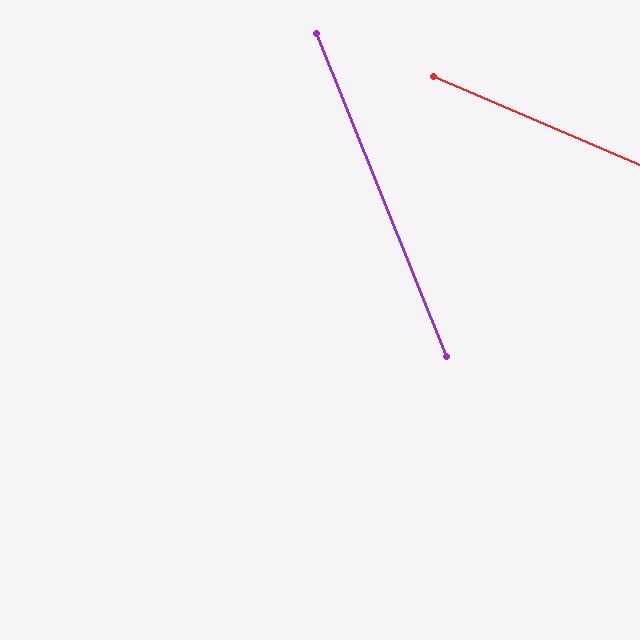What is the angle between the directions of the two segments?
Approximately 45 degrees.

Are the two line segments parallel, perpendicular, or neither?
Neither parallel nor perpendicular — they differ by about 45°.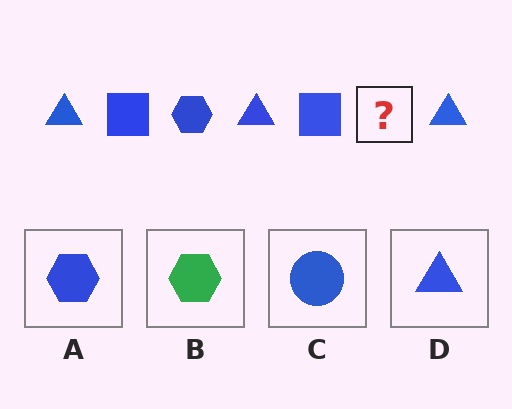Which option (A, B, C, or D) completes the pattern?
A.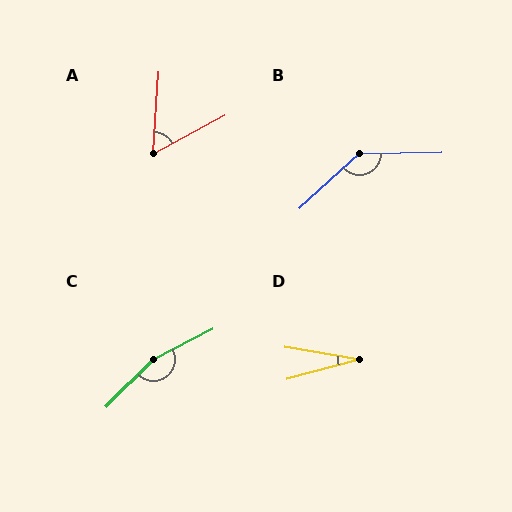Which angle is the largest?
C, at approximately 162 degrees.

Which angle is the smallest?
D, at approximately 24 degrees.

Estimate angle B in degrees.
Approximately 139 degrees.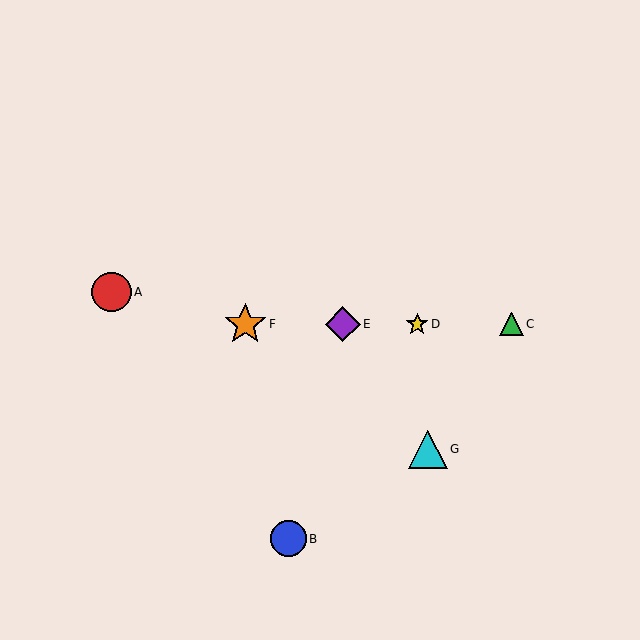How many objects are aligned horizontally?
4 objects (C, D, E, F) are aligned horizontally.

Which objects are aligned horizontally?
Objects C, D, E, F are aligned horizontally.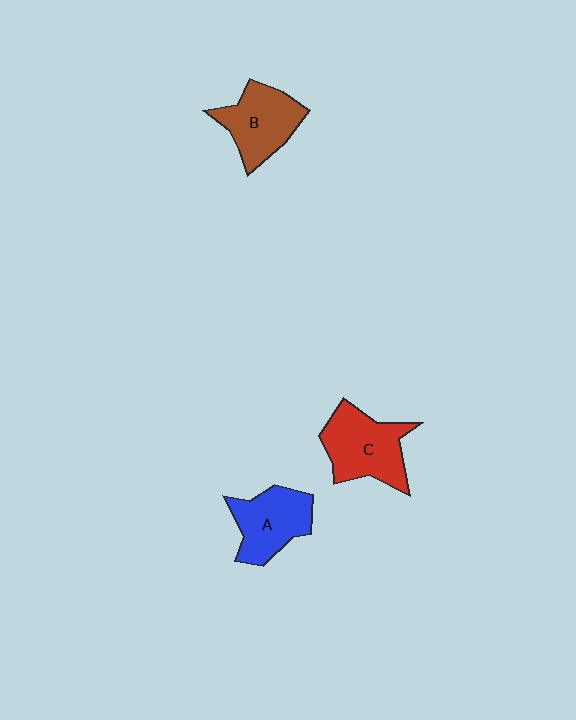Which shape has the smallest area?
Shape A (blue).